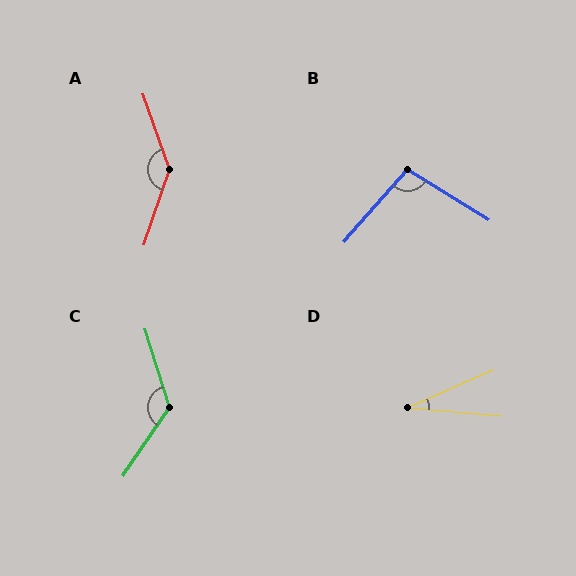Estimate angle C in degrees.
Approximately 128 degrees.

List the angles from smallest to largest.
D (29°), B (100°), C (128°), A (142°).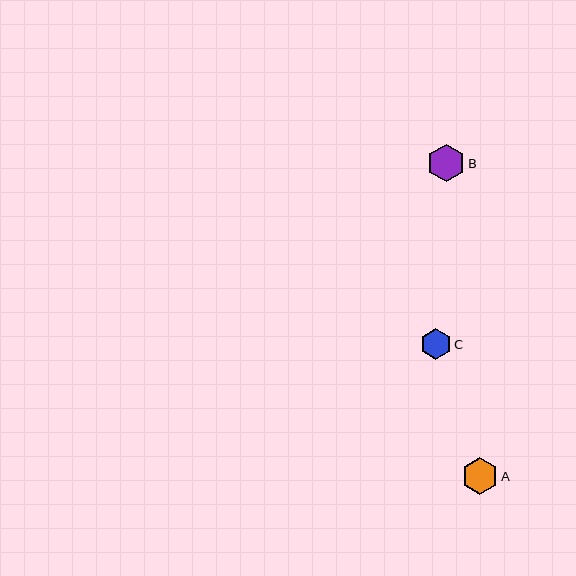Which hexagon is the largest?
Hexagon B is the largest with a size of approximately 38 pixels.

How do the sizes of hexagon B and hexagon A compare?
Hexagon B and hexagon A are approximately the same size.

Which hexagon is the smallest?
Hexagon C is the smallest with a size of approximately 31 pixels.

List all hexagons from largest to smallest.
From largest to smallest: B, A, C.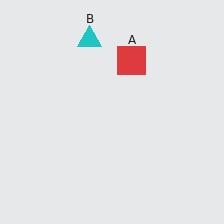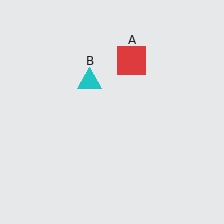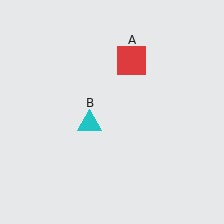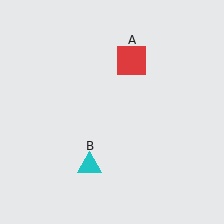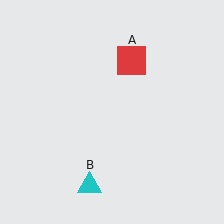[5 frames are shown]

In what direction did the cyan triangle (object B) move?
The cyan triangle (object B) moved down.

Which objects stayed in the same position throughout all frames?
Red square (object A) remained stationary.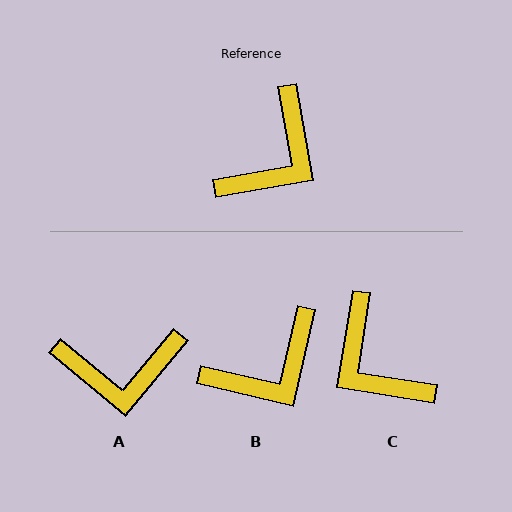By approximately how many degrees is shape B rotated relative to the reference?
Approximately 23 degrees clockwise.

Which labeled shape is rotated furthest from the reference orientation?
C, about 109 degrees away.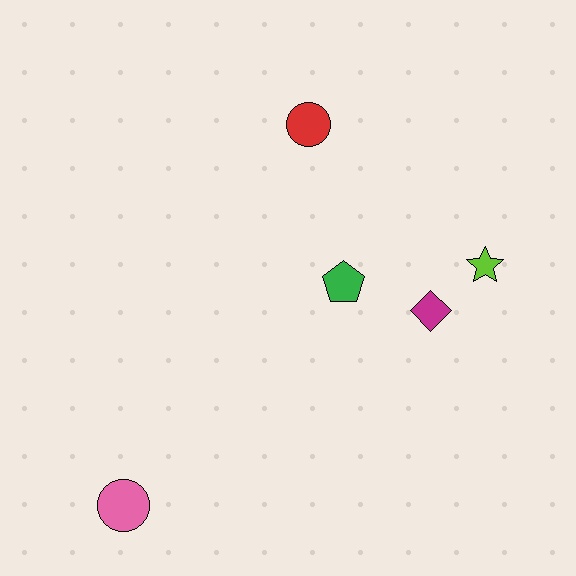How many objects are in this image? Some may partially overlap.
There are 5 objects.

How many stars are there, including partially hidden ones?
There is 1 star.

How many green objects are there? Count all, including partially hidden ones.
There is 1 green object.